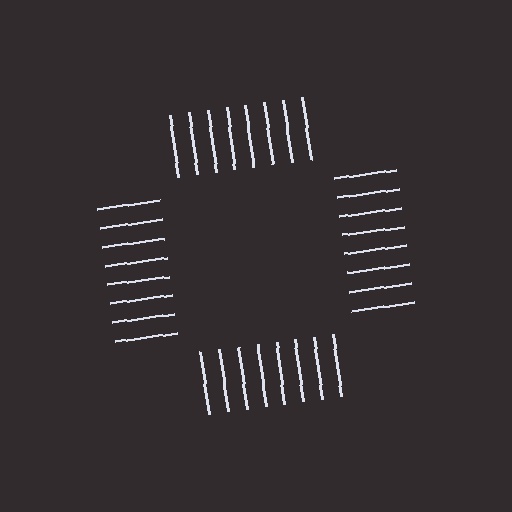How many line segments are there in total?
32 — 8 along each of the 4 edges.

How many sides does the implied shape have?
4 sides — the line-ends trace a square.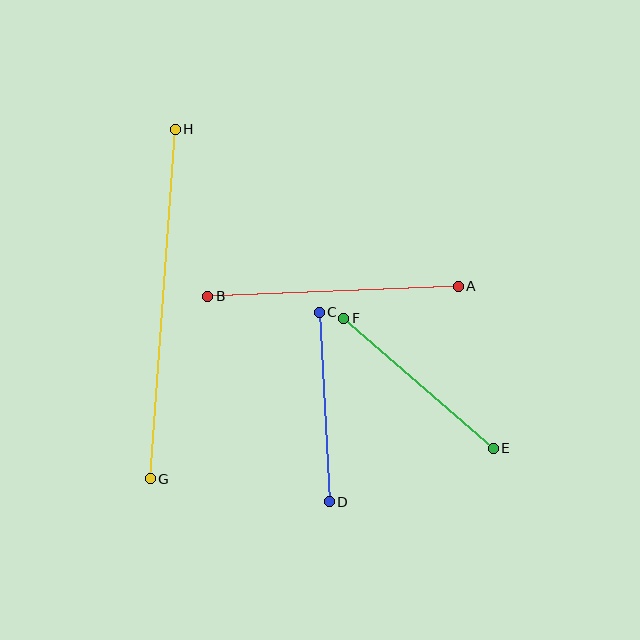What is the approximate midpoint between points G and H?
The midpoint is at approximately (163, 304) pixels.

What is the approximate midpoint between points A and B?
The midpoint is at approximately (333, 291) pixels.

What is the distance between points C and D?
The distance is approximately 189 pixels.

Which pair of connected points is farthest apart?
Points G and H are farthest apart.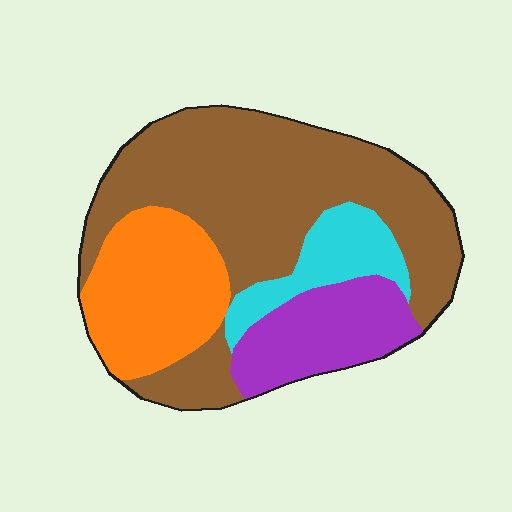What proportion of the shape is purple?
Purple covers 16% of the shape.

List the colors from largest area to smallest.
From largest to smallest: brown, orange, purple, cyan.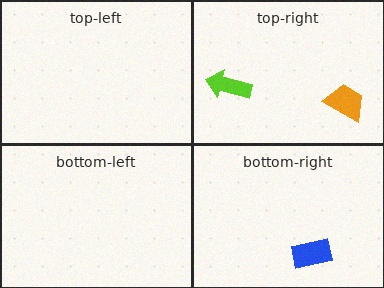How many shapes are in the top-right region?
2.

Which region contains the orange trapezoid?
The top-right region.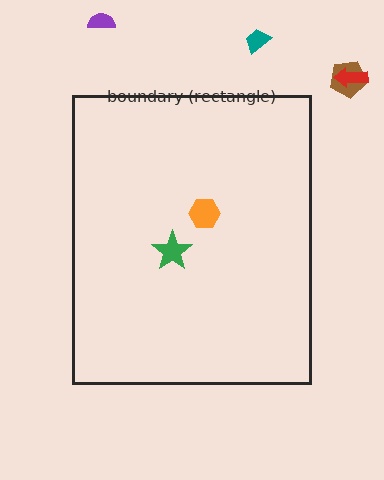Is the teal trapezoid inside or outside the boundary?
Outside.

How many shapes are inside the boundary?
2 inside, 4 outside.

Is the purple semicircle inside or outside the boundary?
Outside.